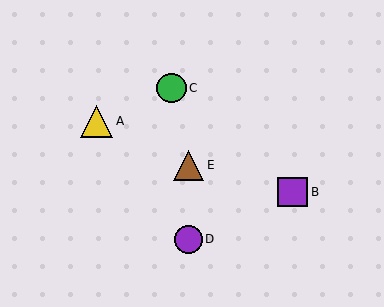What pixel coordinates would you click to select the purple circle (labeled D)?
Click at (188, 239) to select the purple circle D.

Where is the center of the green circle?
The center of the green circle is at (171, 88).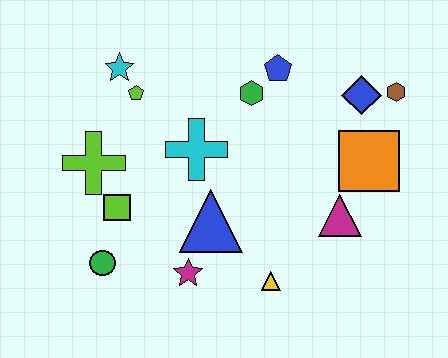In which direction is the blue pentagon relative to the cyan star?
The blue pentagon is to the right of the cyan star.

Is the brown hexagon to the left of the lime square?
No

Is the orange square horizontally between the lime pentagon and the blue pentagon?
No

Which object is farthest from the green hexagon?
The green circle is farthest from the green hexagon.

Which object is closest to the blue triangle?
The magenta star is closest to the blue triangle.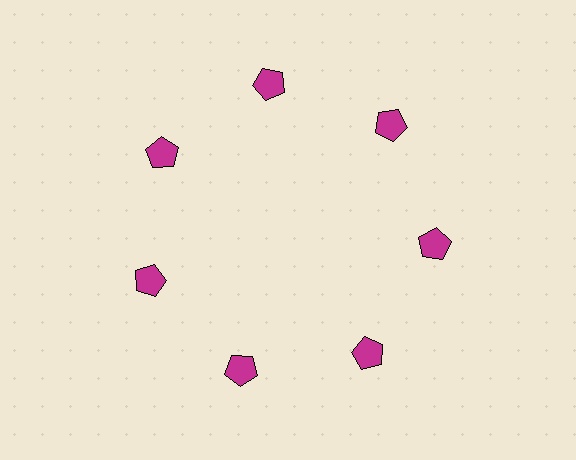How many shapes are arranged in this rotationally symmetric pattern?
There are 7 shapes, arranged in 7 groups of 1.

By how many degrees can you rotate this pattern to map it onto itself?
The pattern maps onto itself every 51 degrees of rotation.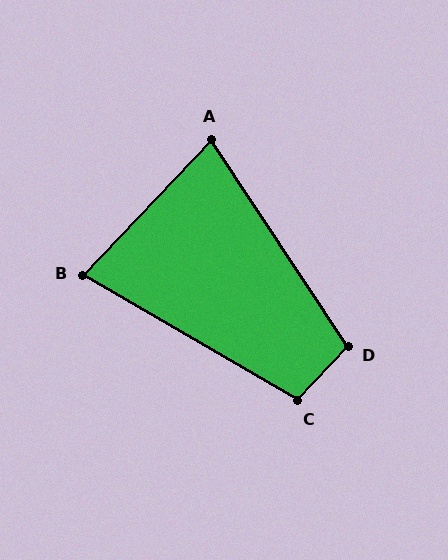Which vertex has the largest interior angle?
D, at approximately 103 degrees.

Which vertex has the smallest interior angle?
B, at approximately 77 degrees.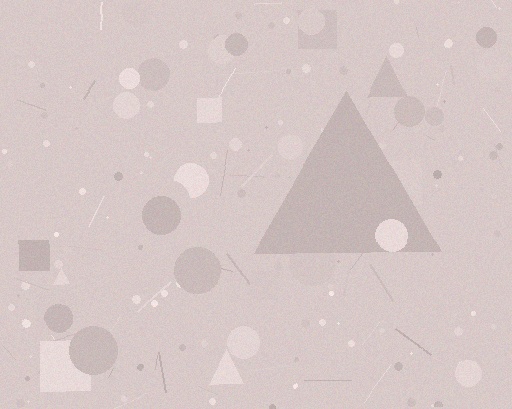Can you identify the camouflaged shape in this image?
The camouflaged shape is a triangle.